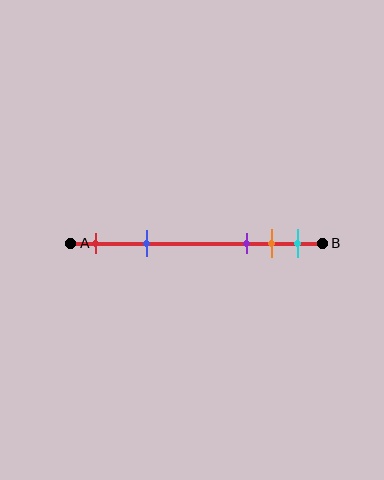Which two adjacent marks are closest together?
The orange and cyan marks are the closest adjacent pair.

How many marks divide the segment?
There are 5 marks dividing the segment.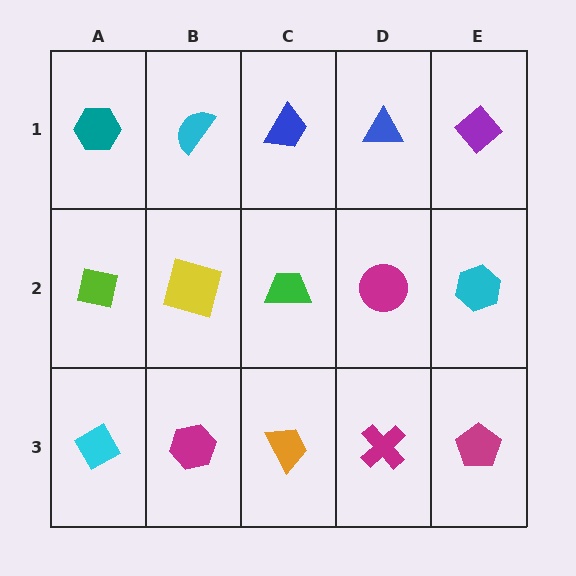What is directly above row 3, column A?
A lime square.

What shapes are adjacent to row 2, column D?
A blue triangle (row 1, column D), a magenta cross (row 3, column D), a green trapezoid (row 2, column C), a cyan hexagon (row 2, column E).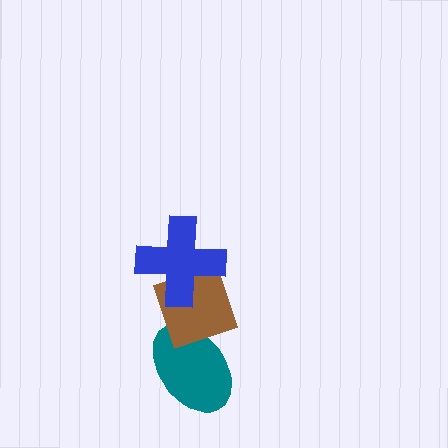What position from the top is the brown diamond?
The brown diamond is 2nd from the top.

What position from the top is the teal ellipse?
The teal ellipse is 3rd from the top.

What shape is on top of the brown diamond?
The blue cross is on top of the brown diamond.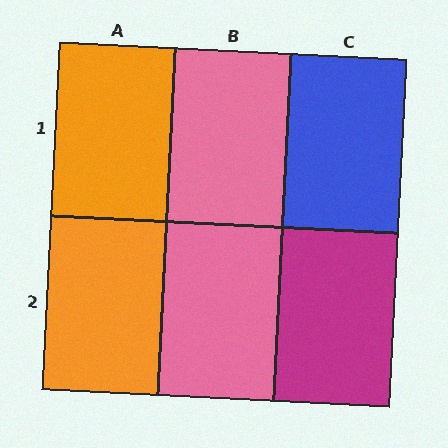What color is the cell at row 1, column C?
Blue.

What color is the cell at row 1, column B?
Pink.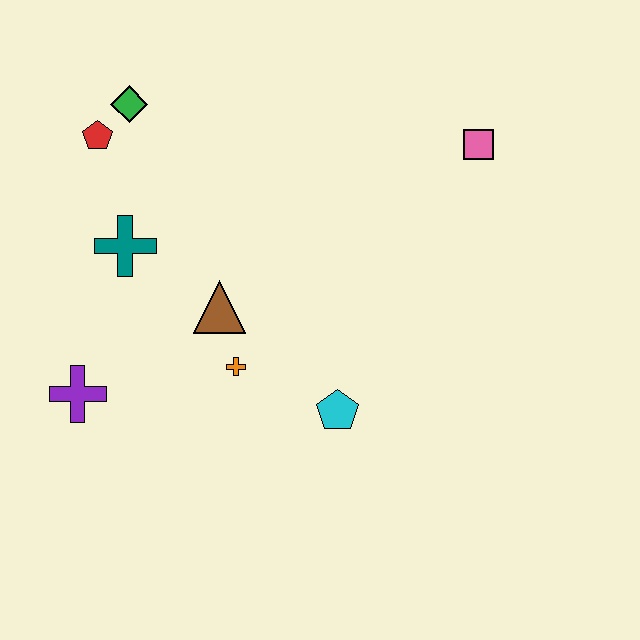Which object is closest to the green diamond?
The red pentagon is closest to the green diamond.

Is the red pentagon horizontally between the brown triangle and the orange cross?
No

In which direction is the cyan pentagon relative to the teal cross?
The cyan pentagon is to the right of the teal cross.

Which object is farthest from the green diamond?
The cyan pentagon is farthest from the green diamond.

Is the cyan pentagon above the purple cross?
No